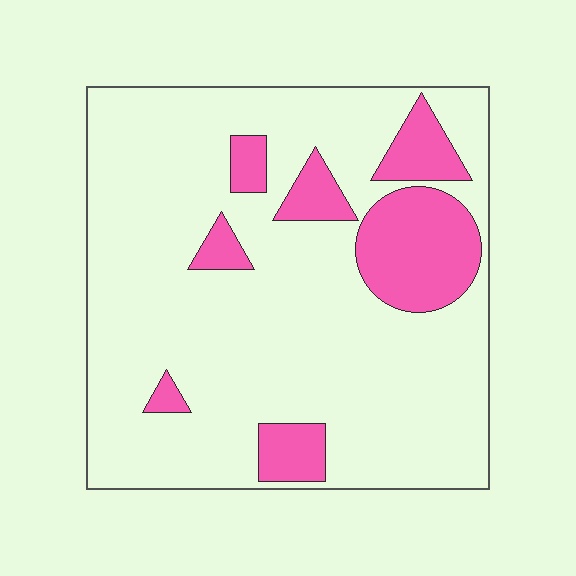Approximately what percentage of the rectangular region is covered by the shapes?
Approximately 20%.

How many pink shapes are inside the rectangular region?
7.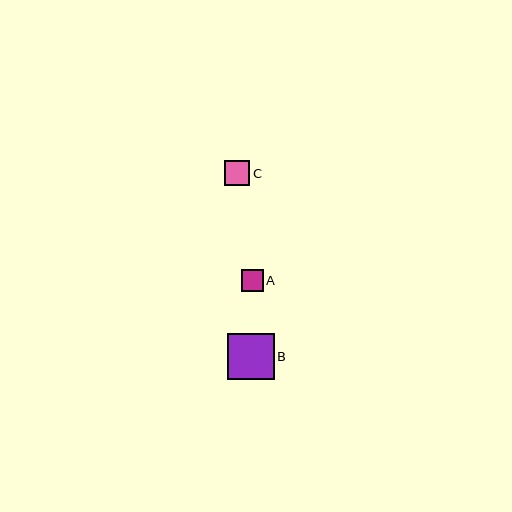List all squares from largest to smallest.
From largest to smallest: B, C, A.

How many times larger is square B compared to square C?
Square B is approximately 1.9 times the size of square C.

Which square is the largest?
Square B is the largest with a size of approximately 47 pixels.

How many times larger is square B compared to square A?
Square B is approximately 2.1 times the size of square A.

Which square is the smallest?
Square A is the smallest with a size of approximately 22 pixels.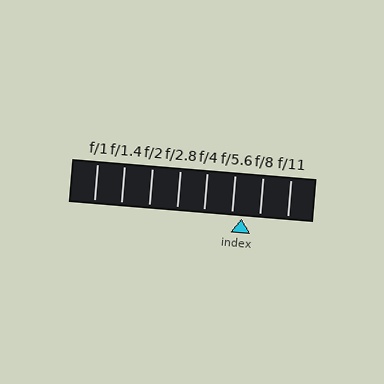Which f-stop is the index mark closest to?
The index mark is closest to f/5.6.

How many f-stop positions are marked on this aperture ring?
There are 8 f-stop positions marked.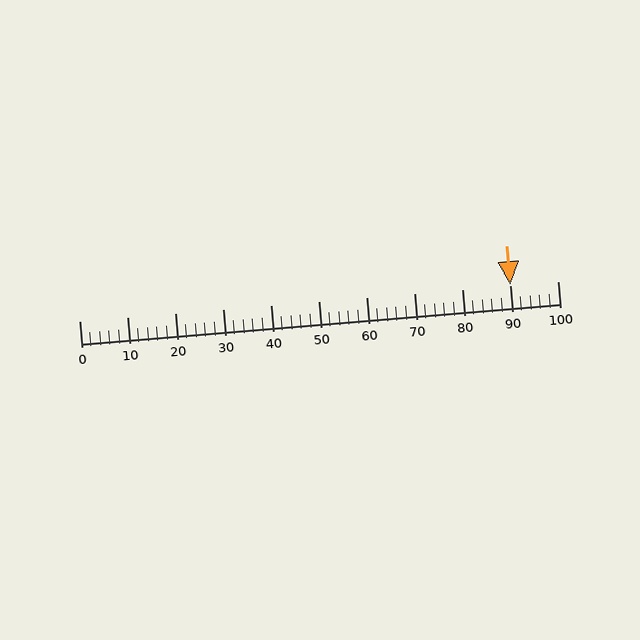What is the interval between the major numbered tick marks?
The major tick marks are spaced 10 units apart.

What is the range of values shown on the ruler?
The ruler shows values from 0 to 100.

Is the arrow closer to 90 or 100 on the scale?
The arrow is closer to 90.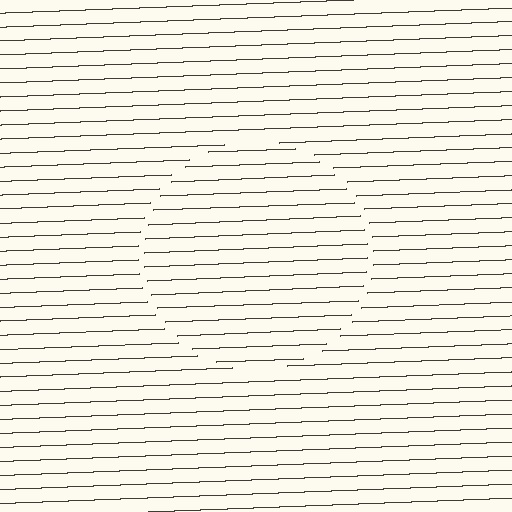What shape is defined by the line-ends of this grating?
An illusory circle. The interior of the shape contains the same grating, shifted by half a period — the contour is defined by the phase discontinuity where line-ends from the inner and outer gratings abut.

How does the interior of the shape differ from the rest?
The interior of the shape contains the same grating, shifted by half a period — the contour is defined by the phase discontinuity where line-ends from the inner and outer gratings abut.